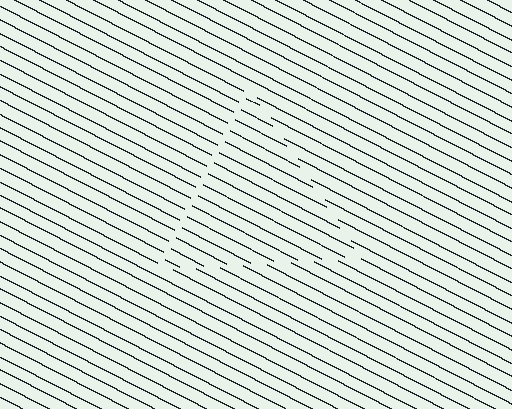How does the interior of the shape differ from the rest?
The interior of the shape contains the same grating, shifted by half a period — the contour is defined by the phase discontinuity where line-ends from the inner and outer gratings abut.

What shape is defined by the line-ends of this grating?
An illusory triangle. The interior of the shape contains the same grating, shifted by half a period — the contour is defined by the phase discontinuity where line-ends from the inner and outer gratings abut.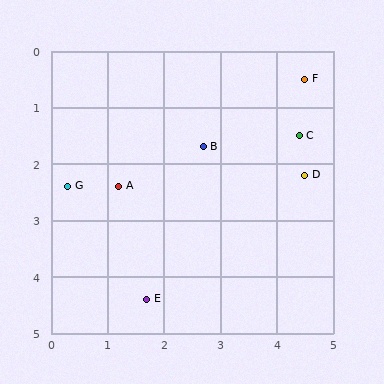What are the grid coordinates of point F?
Point F is at approximately (4.5, 0.5).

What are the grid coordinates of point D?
Point D is at approximately (4.5, 2.2).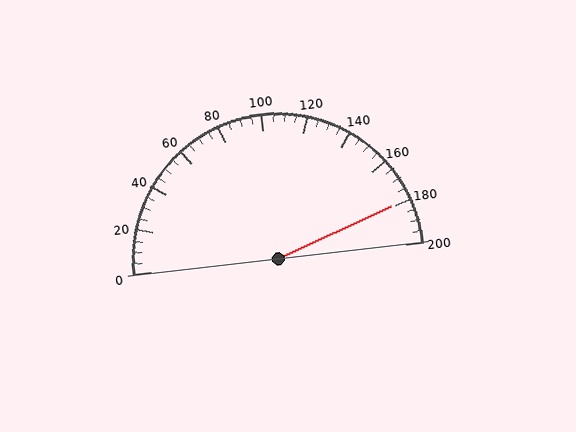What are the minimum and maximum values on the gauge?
The gauge ranges from 0 to 200.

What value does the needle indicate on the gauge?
The needle indicates approximately 180.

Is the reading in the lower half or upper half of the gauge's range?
The reading is in the upper half of the range (0 to 200).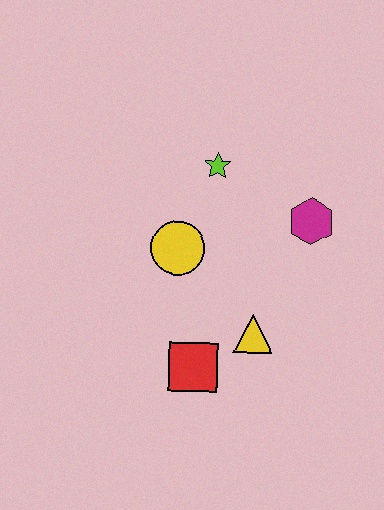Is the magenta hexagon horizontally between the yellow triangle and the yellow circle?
No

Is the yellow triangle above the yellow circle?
No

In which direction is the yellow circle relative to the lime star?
The yellow circle is below the lime star.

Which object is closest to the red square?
The yellow triangle is closest to the red square.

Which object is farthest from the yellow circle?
The magenta hexagon is farthest from the yellow circle.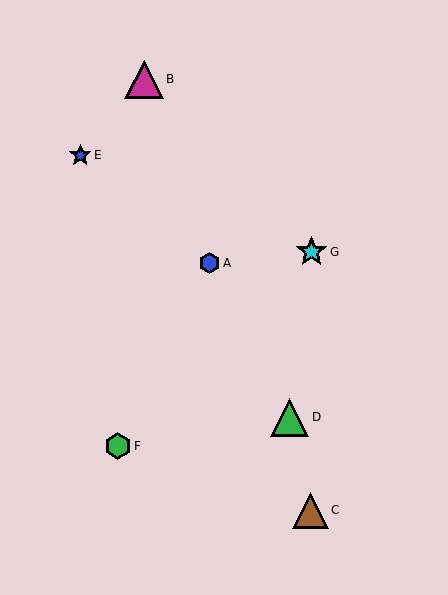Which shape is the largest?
The magenta triangle (labeled B) is the largest.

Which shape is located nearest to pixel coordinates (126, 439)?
The green hexagon (labeled F) at (118, 446) is nearest to that location.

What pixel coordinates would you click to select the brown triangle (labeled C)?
Click at (311, 510) to select the brown triangle C.